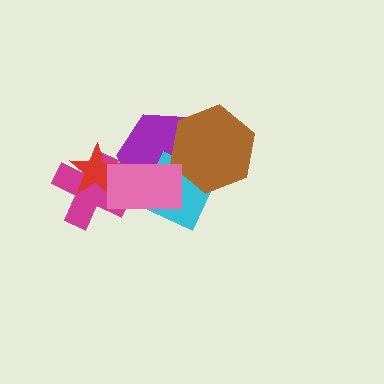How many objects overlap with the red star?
3 objects overlap with the red star.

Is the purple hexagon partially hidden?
Yes, it is partially covered by another shape.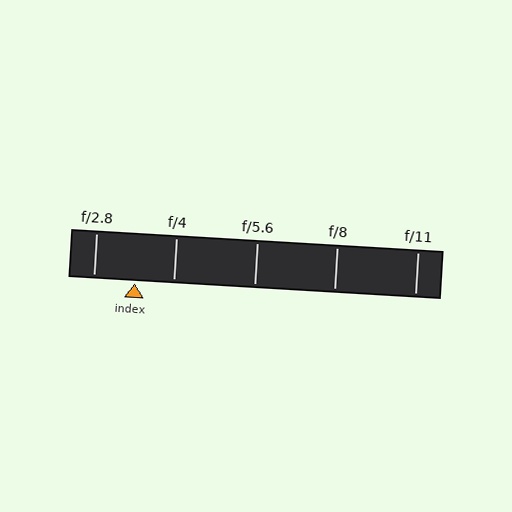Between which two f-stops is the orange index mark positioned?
The index mark is between f/2.8 and f/4.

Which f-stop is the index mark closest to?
The index mark is closest to f/4.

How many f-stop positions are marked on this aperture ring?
There are 5 f-stop positions marked.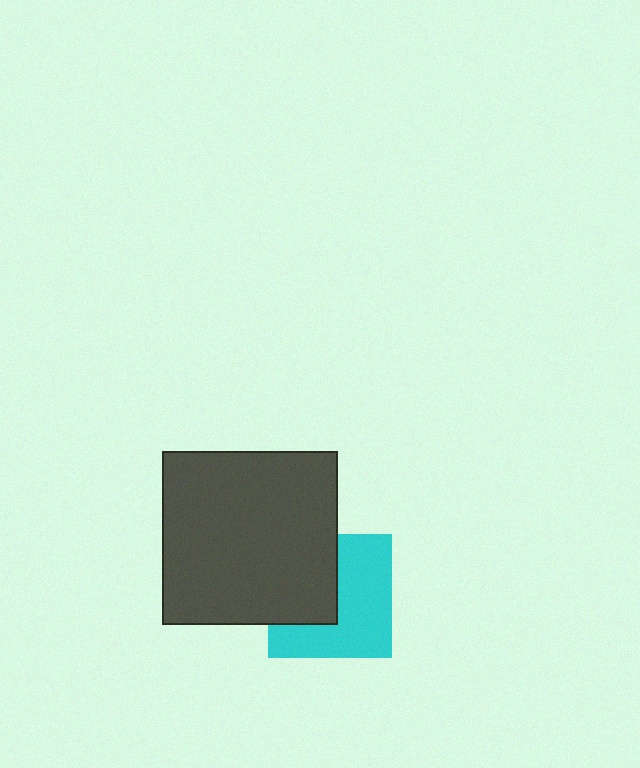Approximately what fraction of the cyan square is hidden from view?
Roughly 42% of the cyan square is hidden behind the dark gray rectangle.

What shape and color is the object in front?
The object in front is a dark gray rectangle.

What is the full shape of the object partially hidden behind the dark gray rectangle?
The partially hidden object is a cyan square.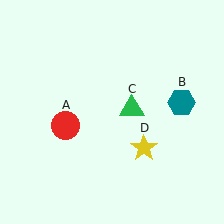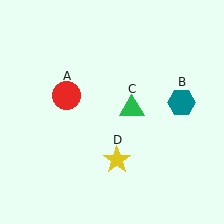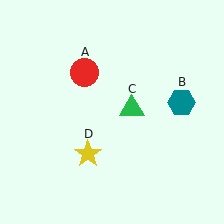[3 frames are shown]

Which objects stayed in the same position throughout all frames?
Teal hexagon (object B) and green triangle (object C) remained stationary.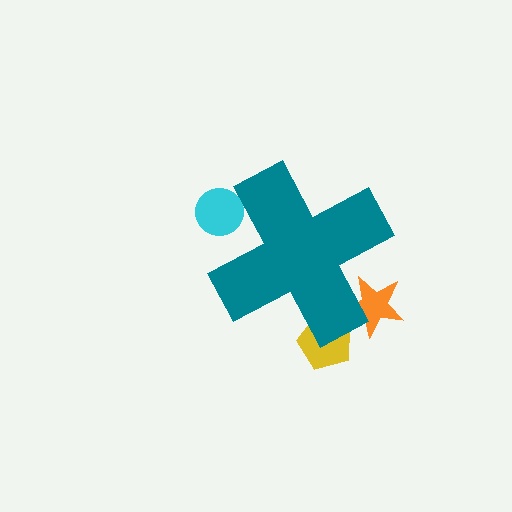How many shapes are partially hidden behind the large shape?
3 shapes are partially hidden.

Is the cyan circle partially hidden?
Yes, the cyan circle is partially hidden behind the teal cross.